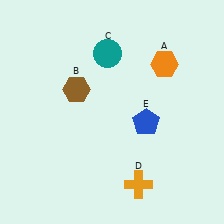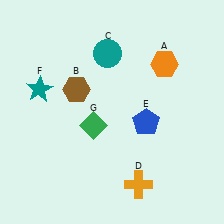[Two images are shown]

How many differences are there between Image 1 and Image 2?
There are 2 differences between the two images.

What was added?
A teal star (F), a green diamond (G) were added in Image 2.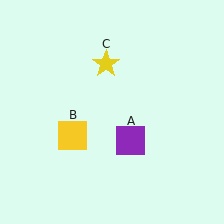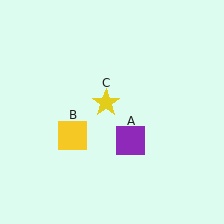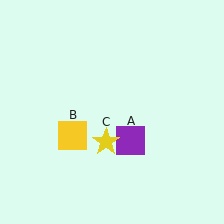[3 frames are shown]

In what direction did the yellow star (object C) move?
The yellow star (object C) moved down.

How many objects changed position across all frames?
1 object changed position: yellow star (object C).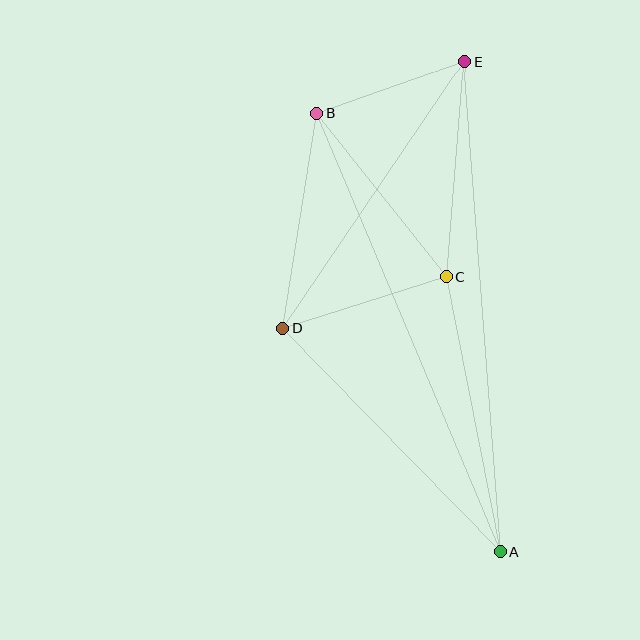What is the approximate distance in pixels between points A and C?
The distance between A and C is approximately 280 pixels.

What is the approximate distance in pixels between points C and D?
The distance between C and D is approximately 171 pixels.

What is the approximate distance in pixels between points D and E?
The distance between D and E is approximately 322 pixels.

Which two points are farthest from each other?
Points A and E are farthest from each other.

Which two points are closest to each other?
Points B and E are closest to each other.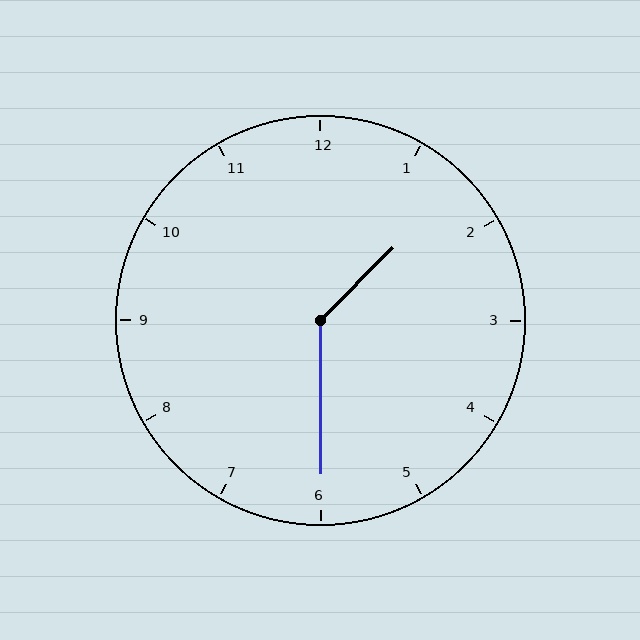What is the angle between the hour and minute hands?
Approximately 135 degrees.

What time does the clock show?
1:30.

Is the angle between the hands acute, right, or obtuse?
It is obtuse.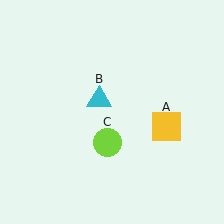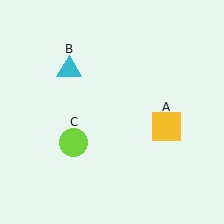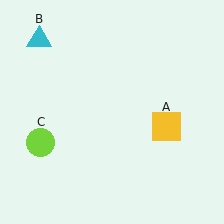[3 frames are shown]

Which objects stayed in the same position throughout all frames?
Yellow square (object A) remained stationary.